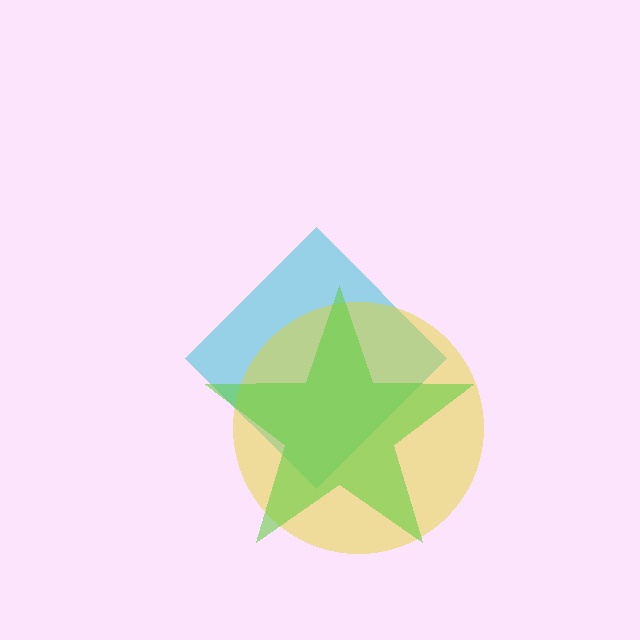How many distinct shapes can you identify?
There are 3 distinct shapes: a cyan diamond, a yellow circle, a lime star.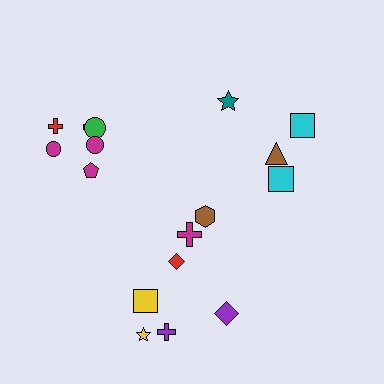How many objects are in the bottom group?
There are 7 objects.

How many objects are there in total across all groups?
There are 17 objects.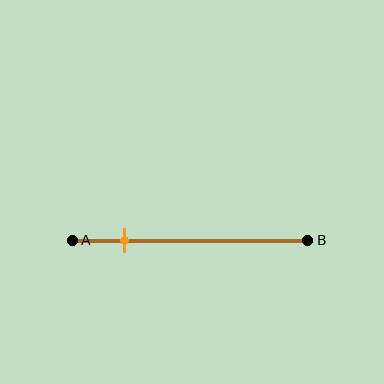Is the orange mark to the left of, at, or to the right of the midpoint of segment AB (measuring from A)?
The orange mark is to the left of the midpoint of segment AB.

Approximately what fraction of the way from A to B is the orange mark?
The orange mark is approximately 20% of the way from A to B.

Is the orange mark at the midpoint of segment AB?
No, the mark is at about 20% from A, not at the 50% midpoint.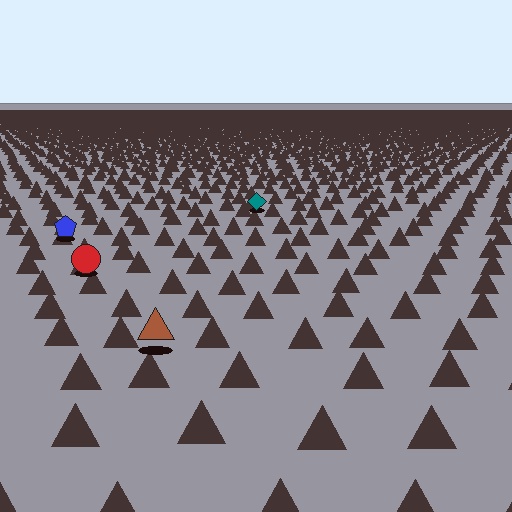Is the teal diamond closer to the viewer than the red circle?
No. The red circle is closer — you can tell from the texture gradient: the ground texture is coarser near it.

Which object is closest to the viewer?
The brown triangle is closest. The texture marks near it are larger and more spread out.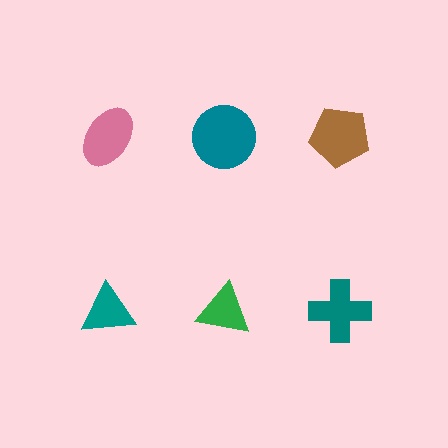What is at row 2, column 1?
A teal triangle.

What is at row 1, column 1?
A pink ellipse.